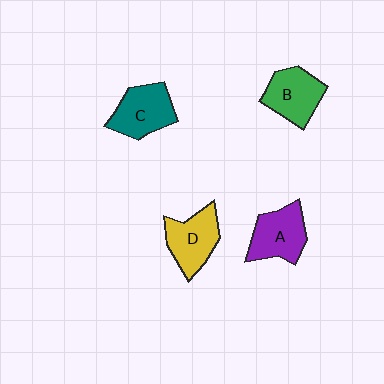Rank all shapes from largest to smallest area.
From largest to smallest: C (teal), D (yellow), A (purple), B (green).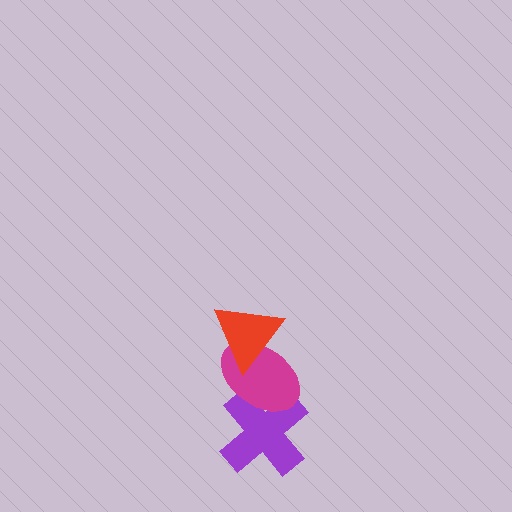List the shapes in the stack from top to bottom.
From top to bottom: the red triangle, the magenta ellipse, the purple cross.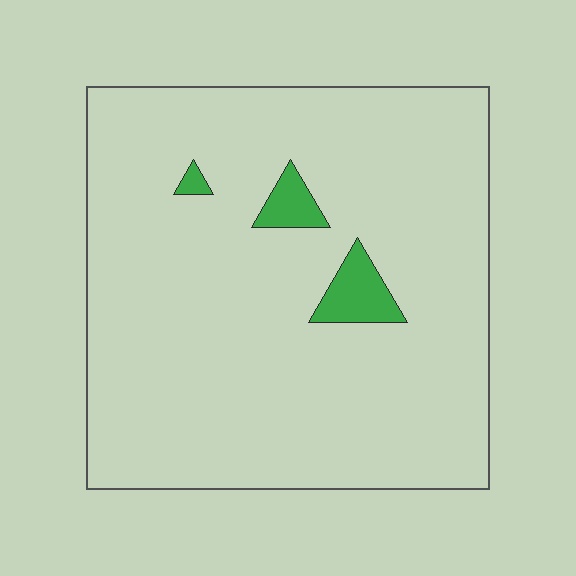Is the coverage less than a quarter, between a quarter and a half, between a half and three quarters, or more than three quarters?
Less than a quarter.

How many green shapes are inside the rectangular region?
3.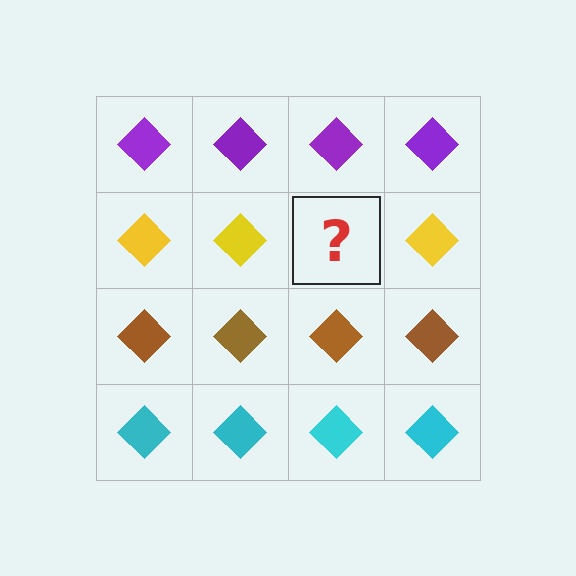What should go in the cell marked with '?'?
The missing cell should contain a yellow diamond.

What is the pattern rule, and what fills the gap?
The rule is that each row has a consistent color. The gap should be filled with a yellow diamond.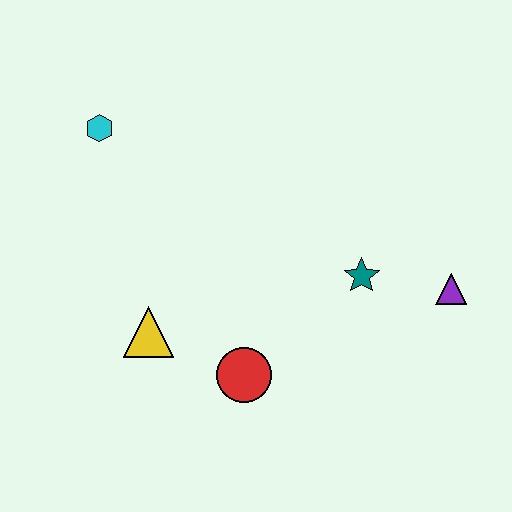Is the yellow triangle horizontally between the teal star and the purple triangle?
No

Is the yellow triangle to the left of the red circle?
Yes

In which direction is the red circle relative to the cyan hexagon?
The red circle is below the cyan hexagon.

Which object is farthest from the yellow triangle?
The purple triangle is farthest from the yellow triangle.